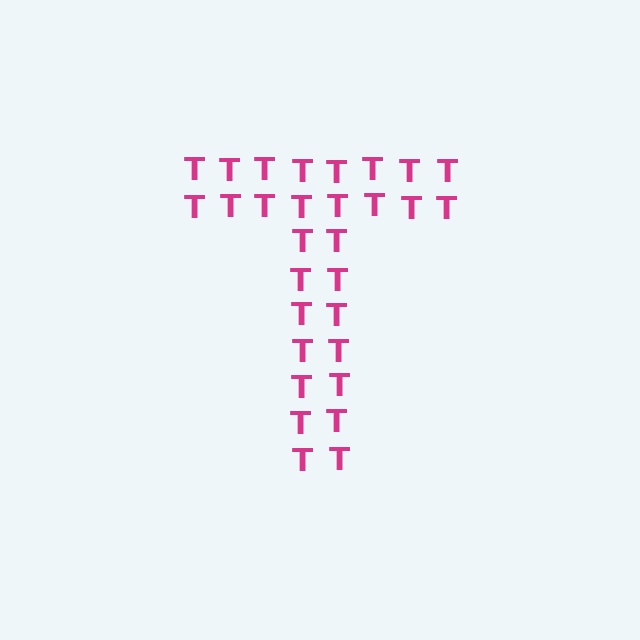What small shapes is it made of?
It is made of small letter T's.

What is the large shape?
The large shape is the letter T.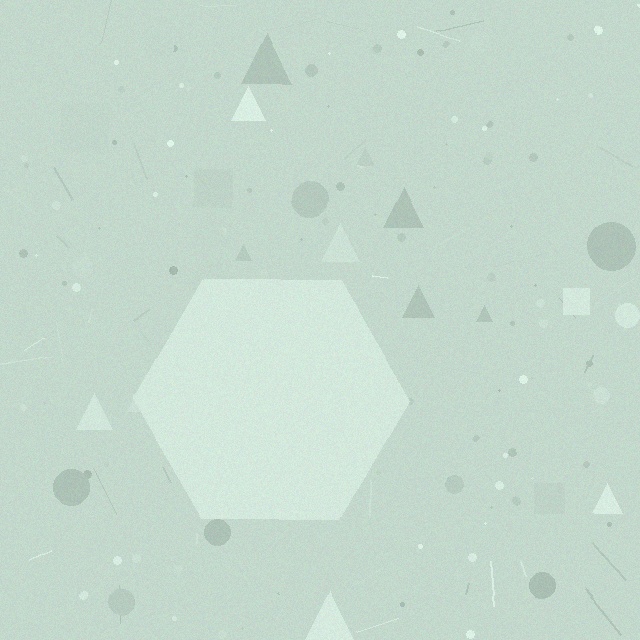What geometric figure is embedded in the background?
A hexagon is embedded in the background.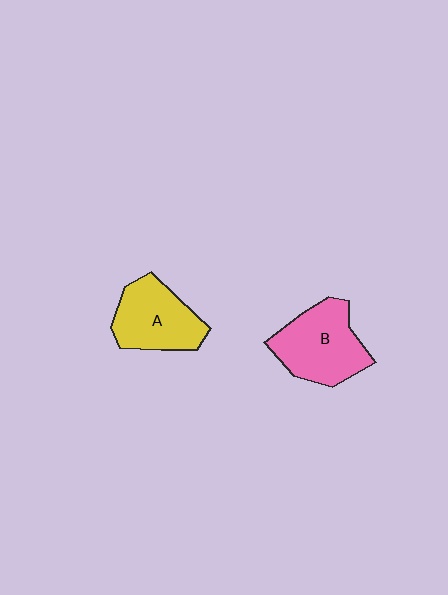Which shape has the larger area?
Shape B (pink).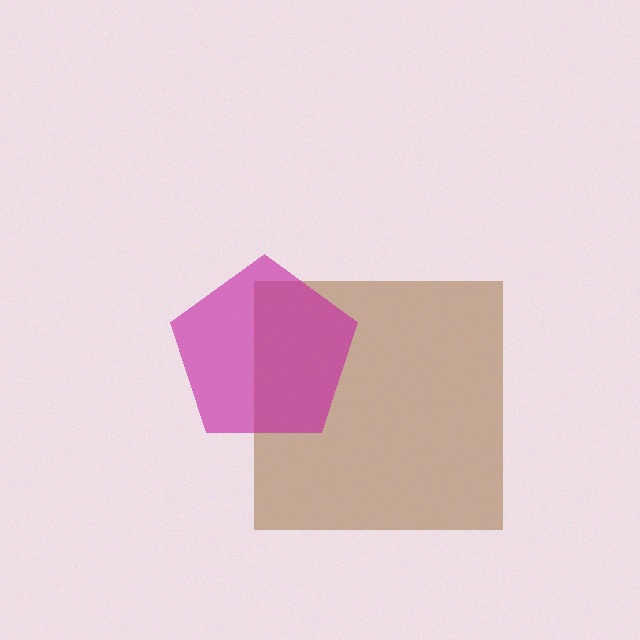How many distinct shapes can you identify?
There are 2 distinct shapes: a brown square, a magenta pentagon.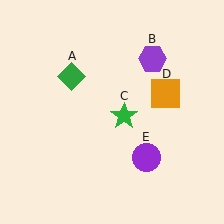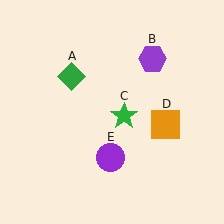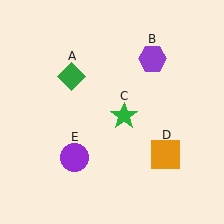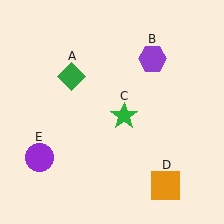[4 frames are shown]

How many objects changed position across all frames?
2 objects changed position: orange square (object D), purple circle (object E).